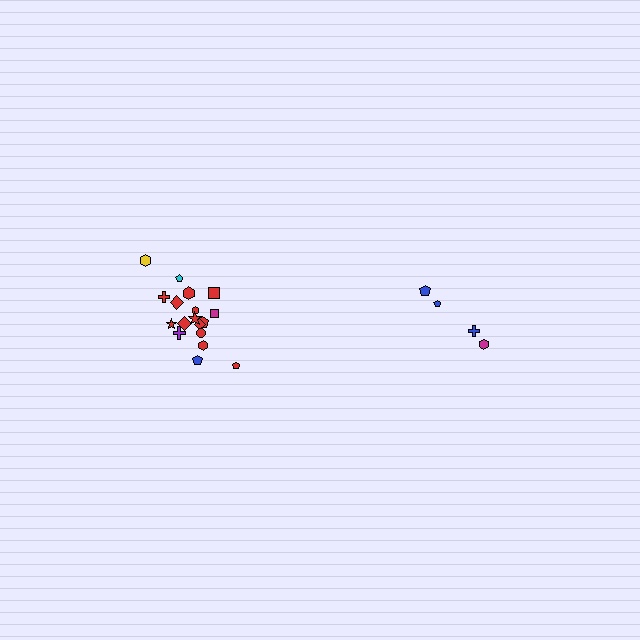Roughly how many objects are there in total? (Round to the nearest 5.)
Roughly 20 objects in total.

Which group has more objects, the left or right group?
The left group.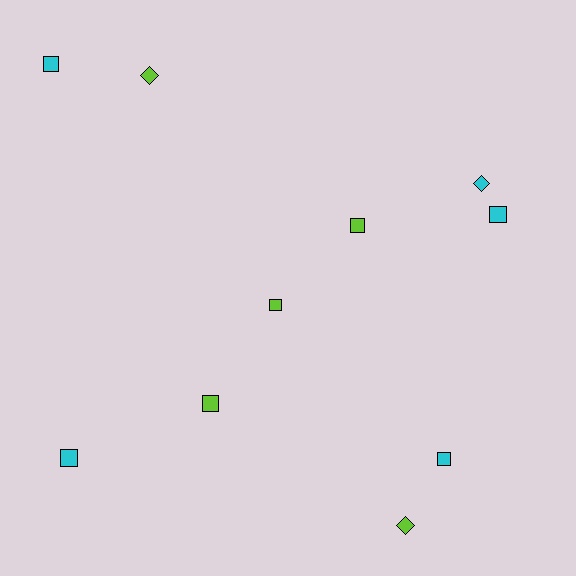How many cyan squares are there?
There are 4 cyan squares.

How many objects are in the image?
There are 10 objects.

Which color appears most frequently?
Lime, with 5 objects.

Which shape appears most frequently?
Square, with 7 objects.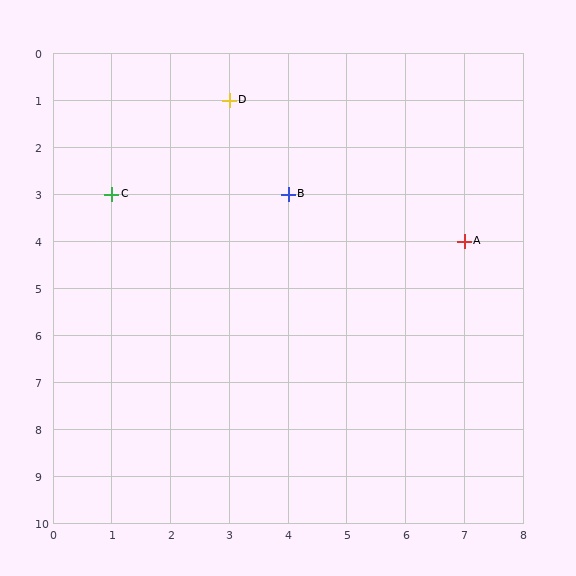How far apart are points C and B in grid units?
Points C and B are 3 columns apart.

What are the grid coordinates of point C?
Point C is at grid coordinates (1, 3).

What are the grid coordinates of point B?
Point B is at grid coordinates (4, 3).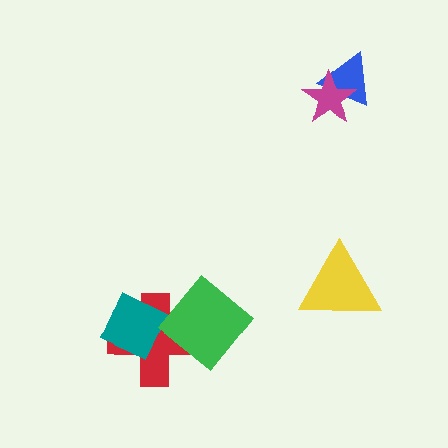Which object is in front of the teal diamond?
The green diamond is in front of the teal diamond.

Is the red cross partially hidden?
Yes, it is partially covered by another shape.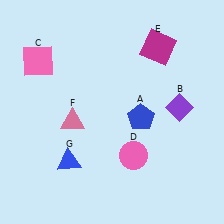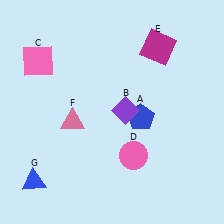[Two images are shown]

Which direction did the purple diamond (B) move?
The purple diamond (B) moved left.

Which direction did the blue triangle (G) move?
The blue triangle (G) moved left.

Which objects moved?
The objects that moved are: the purple diamond (B), the blue triangle (G).